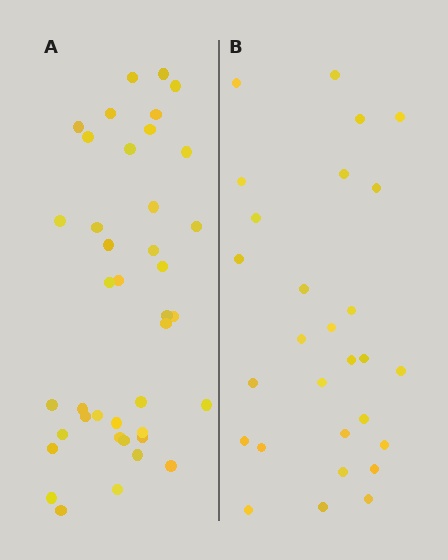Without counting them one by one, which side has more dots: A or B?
Region A (the left region) has more dots.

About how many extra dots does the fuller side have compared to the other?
Region A has roughly 12 or so more dots than region B.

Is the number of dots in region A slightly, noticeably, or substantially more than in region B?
Region A has noticeably more, but not dramatically so. The ratio is roughly 1.4 to 1.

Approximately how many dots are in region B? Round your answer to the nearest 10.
About 30 dots. (The exact count is 28, which rounds to 30.)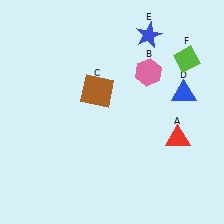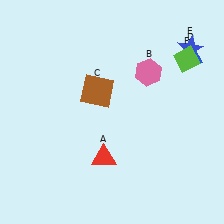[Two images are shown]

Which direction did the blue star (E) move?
The blue star (E) moved right.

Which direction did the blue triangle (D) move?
The blue triangle (D) moved up.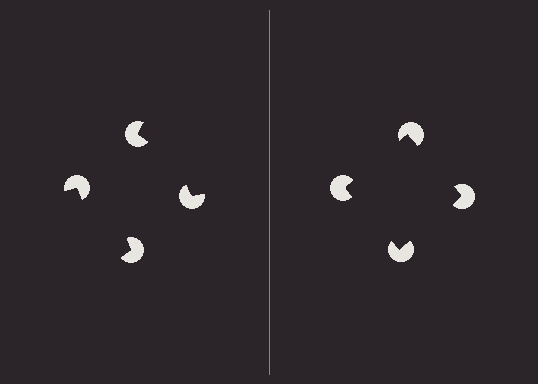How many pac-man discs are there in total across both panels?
8 — 4 on each side.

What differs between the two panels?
The pac-man discs are positioned identically on both sides; only the wedge orientations differ. On the right they align to a square; on the left they are misaligned.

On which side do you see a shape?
An illusory square appears on the right side. On the left side the wedge cuts are rotated, so no coherent shape forms.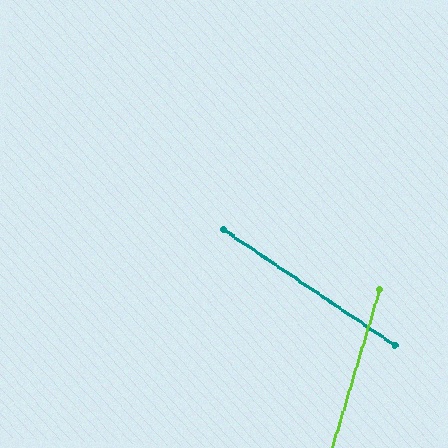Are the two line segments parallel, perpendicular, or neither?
Neither parallel nor perpendicular — they differ by about 73°.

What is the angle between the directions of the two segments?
Approximately 73 degrees.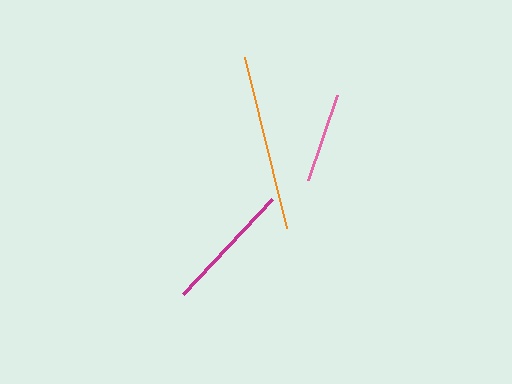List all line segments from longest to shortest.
From longest to shortest: orange, magenta, pink.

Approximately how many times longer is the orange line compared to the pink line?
The orange line is approximately 2.0 times the length of the pink line.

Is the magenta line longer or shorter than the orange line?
The orange line is longer than the magenta line.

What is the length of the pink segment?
The pink segment is approximately 90 pixels long.